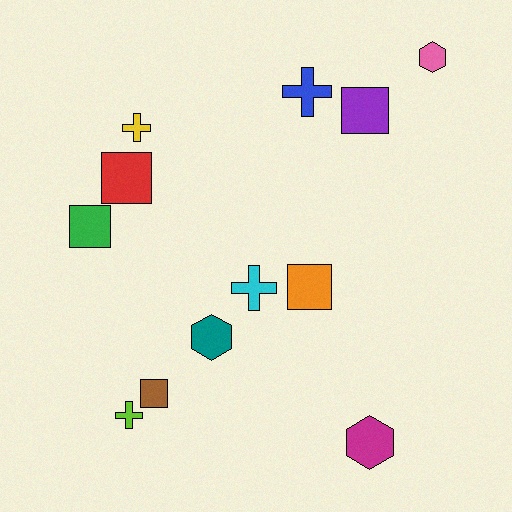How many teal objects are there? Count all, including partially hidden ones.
There is 1 teal object.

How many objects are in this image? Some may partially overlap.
There are 12 objects.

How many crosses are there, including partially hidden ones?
There are 4 crosses.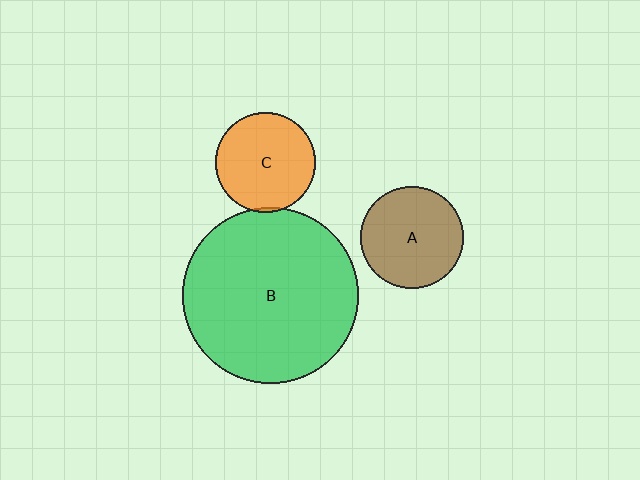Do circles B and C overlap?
Yes.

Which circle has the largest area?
Circle B (green).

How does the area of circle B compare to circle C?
Approximately 3.1 times.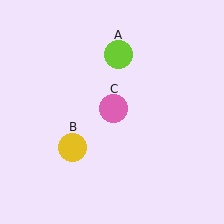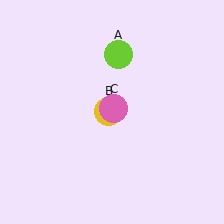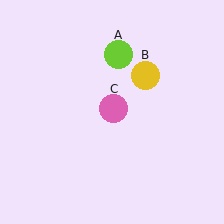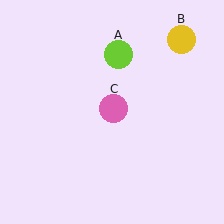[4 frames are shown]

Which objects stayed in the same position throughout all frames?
Lime circle (object A) and pink circle (object C) remained stationary.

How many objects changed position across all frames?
1 object changed position: yellow circle (object B).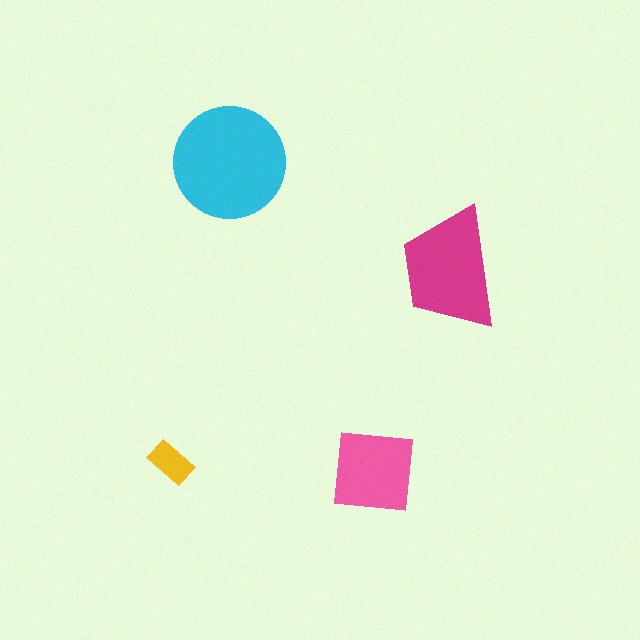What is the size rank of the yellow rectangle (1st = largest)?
4th.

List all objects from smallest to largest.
The yellow rectangle, the pink square, the magenta trapezoid, the cyan circle.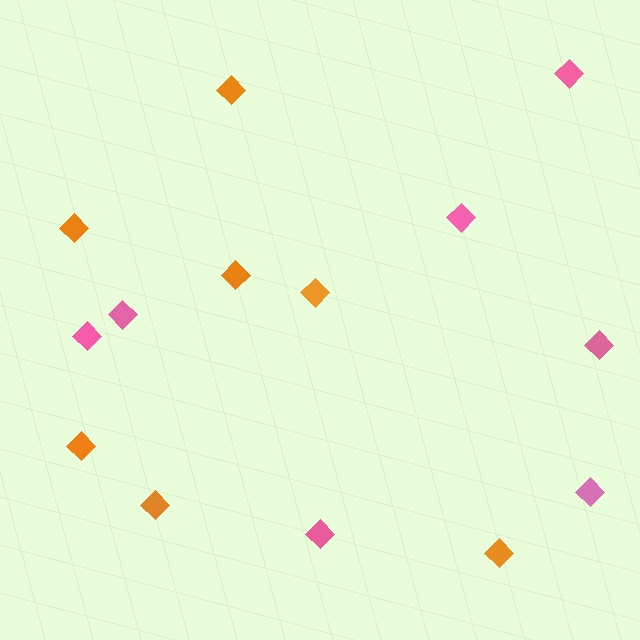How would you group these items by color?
There are 2 groups: one group of pink diamonds (7) and one group of orange diamonds (7).